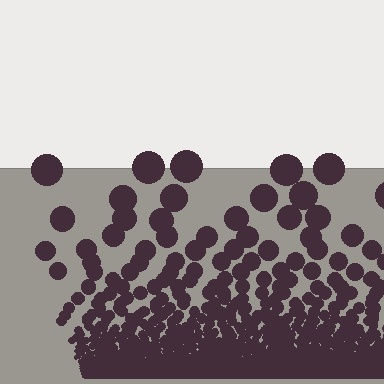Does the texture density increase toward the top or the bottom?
Density increases toward the bottom.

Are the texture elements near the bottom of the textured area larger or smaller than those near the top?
Smaller. The gradient is inverted — elements near the bottom are smaller and denser.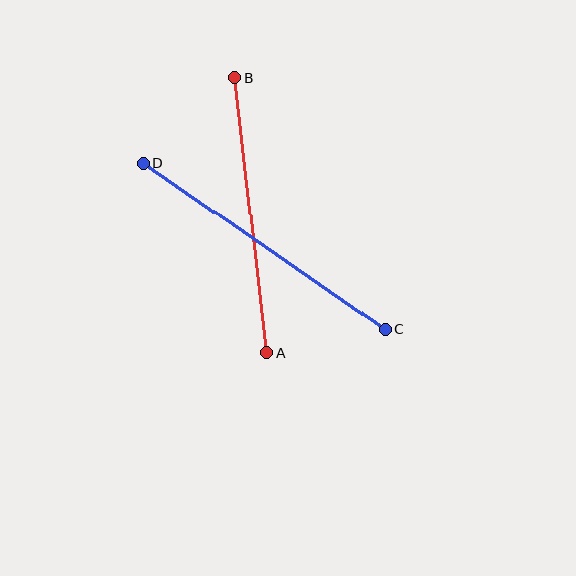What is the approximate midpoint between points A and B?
The midpoint is at approximately (251, 216) pixels.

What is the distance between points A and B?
The distance is approximately 277 pixels.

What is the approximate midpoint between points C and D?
The midpoint is at approximately (264, 247) pixels.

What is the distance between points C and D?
The distance is approximately 294 pixels.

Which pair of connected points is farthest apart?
Points C and D are farthest apart.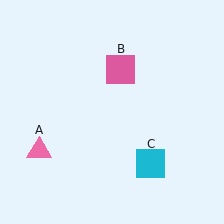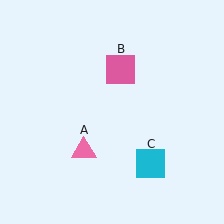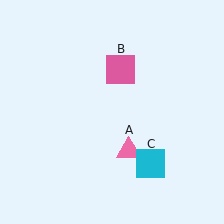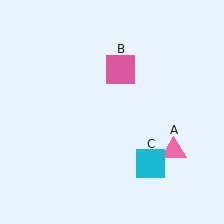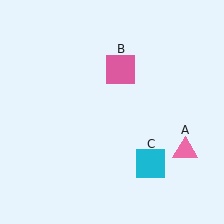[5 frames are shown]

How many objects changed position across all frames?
1 object changed position: pink triangle (object A).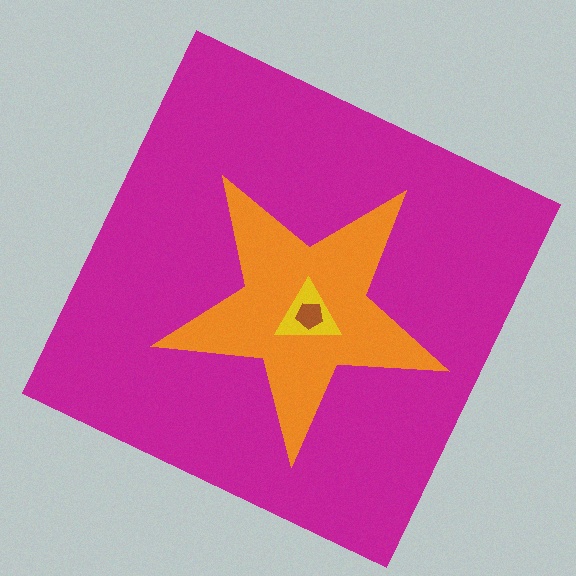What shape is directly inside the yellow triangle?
The brown pentagon.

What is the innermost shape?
The brown pentagon.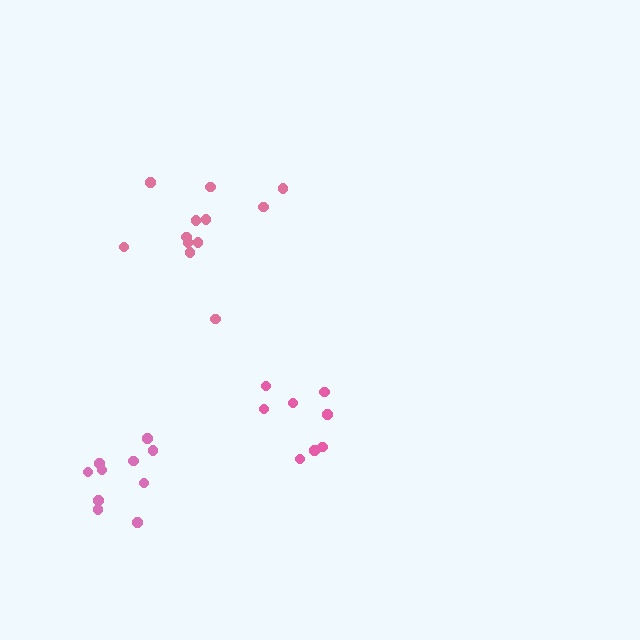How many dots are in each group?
Group 1: 12 dots, Group 2: 8 dots, Group 3: 10 dots (30 total).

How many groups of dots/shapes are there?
There are 3 groups.